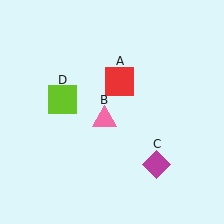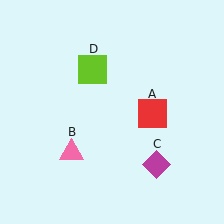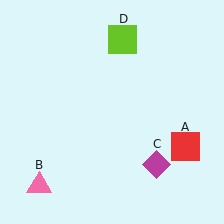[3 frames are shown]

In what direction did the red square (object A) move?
The red square (object A) moved down and to the right.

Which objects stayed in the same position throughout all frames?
Magenta diamond (object C) remained stationary.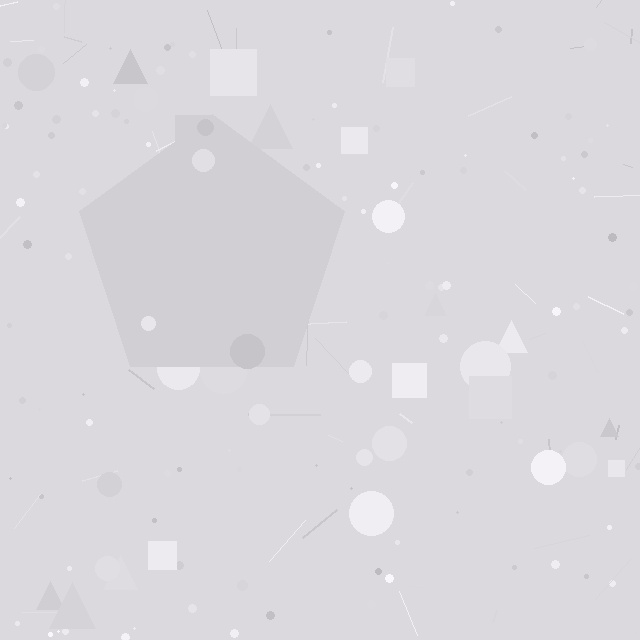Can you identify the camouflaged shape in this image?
The camouflaged shape is a pentagon.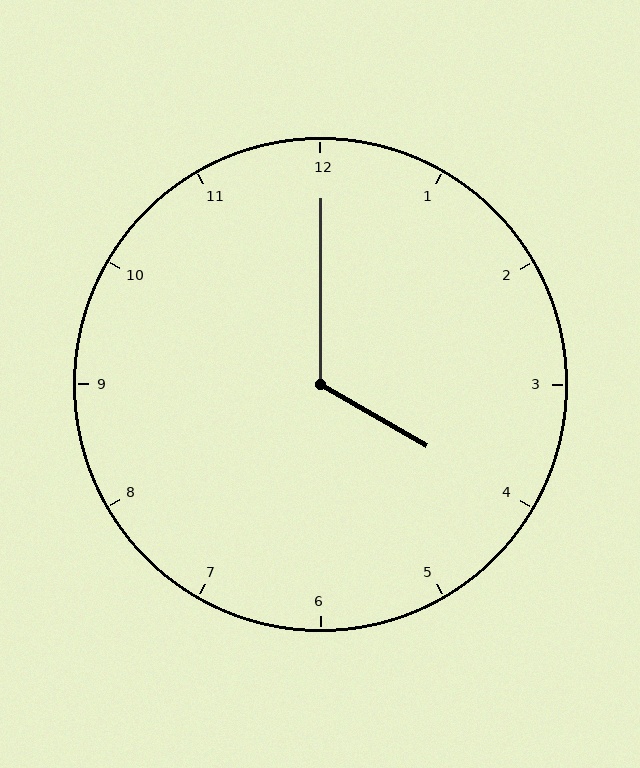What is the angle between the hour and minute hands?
Approximately 120 degrees.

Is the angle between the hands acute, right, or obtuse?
It is obtuse.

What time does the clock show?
4:00.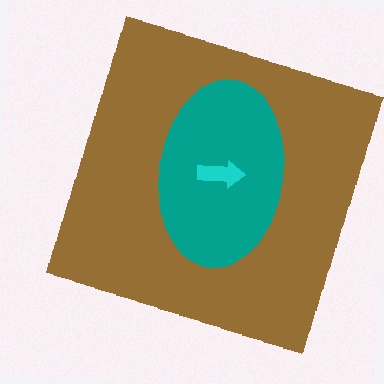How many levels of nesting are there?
3.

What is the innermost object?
The cyan arrow.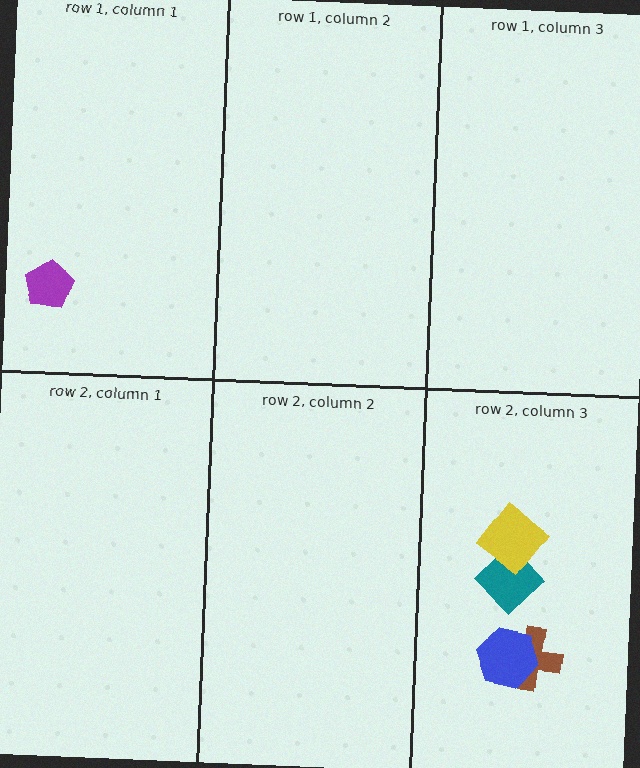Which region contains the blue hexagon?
The row 2, column 3 region.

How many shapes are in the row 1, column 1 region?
1.